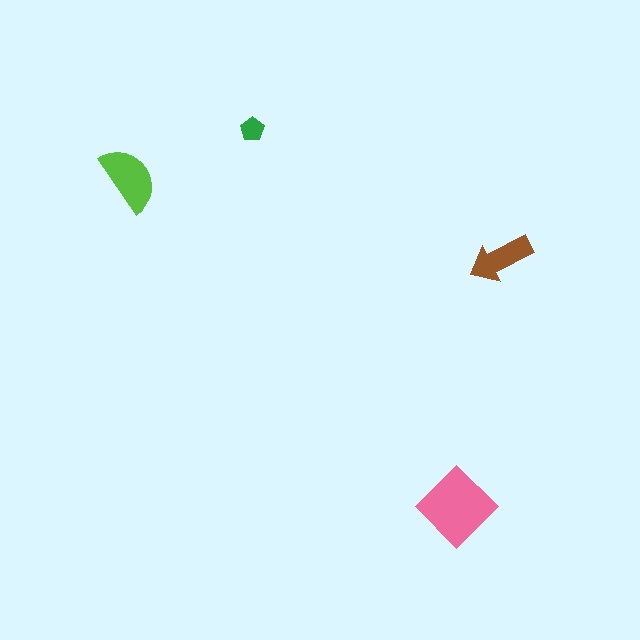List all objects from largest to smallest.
The pink diamond, the lime semicircle, the brown arrow, the green pentagon.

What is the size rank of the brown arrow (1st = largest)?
3rd.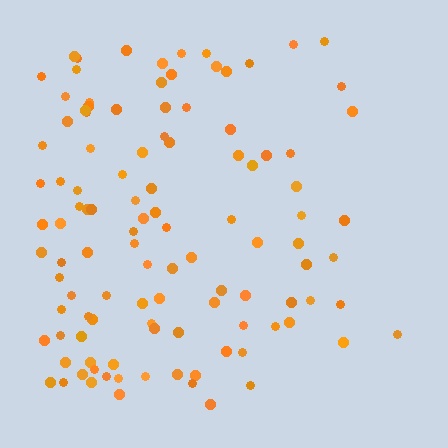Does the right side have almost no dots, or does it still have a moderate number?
Still a moderate number, just noticeably fewer than the left.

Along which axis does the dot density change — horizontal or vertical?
Horizontal.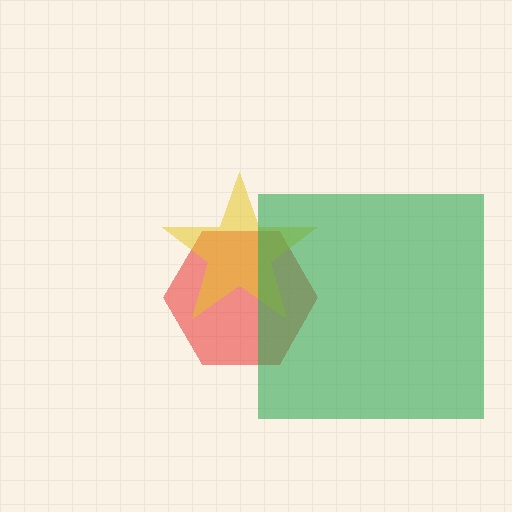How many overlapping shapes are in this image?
There are 3 overlapping shapes in the image.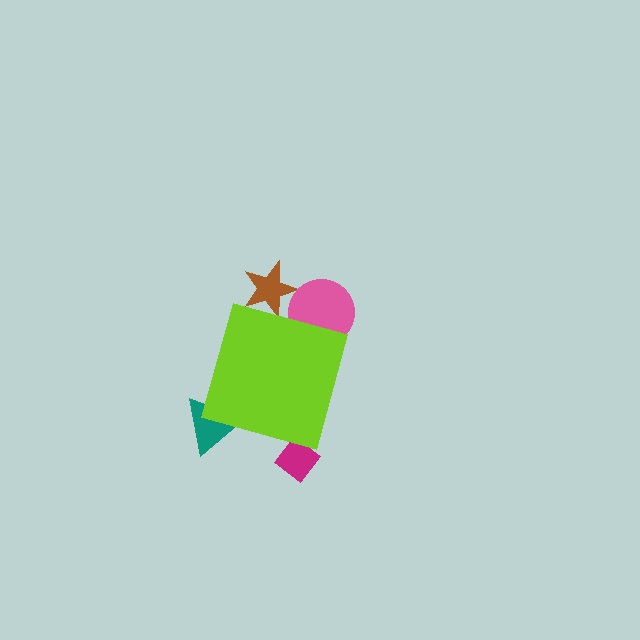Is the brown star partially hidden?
Yes, the brown star is partially hidden behind the lime diamond.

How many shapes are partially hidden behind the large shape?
4 shapes are partially hidden.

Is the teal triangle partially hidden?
Yes, the teal triangle is partially hidden behind the lime diamond.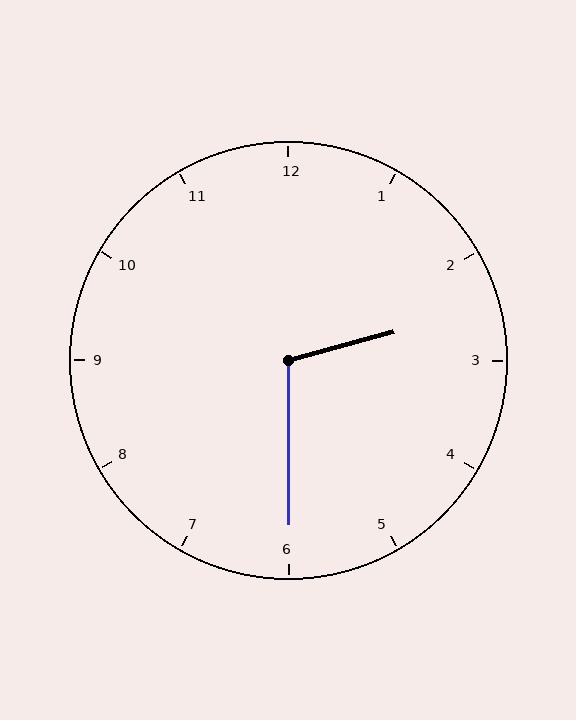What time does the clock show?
2:30.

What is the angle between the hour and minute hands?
Approximately 105 degrees.